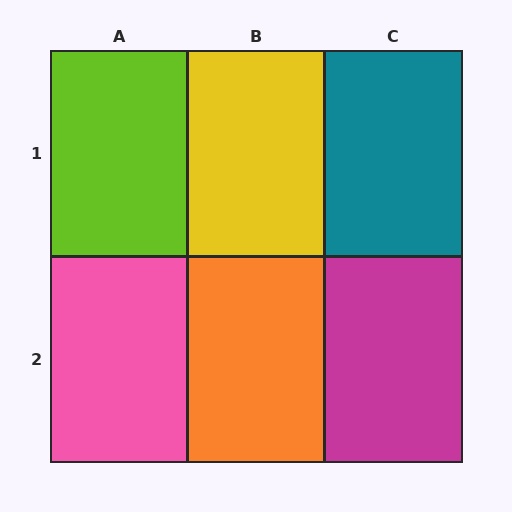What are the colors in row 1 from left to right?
Lime, yellow, teal.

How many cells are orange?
1 cell is orange.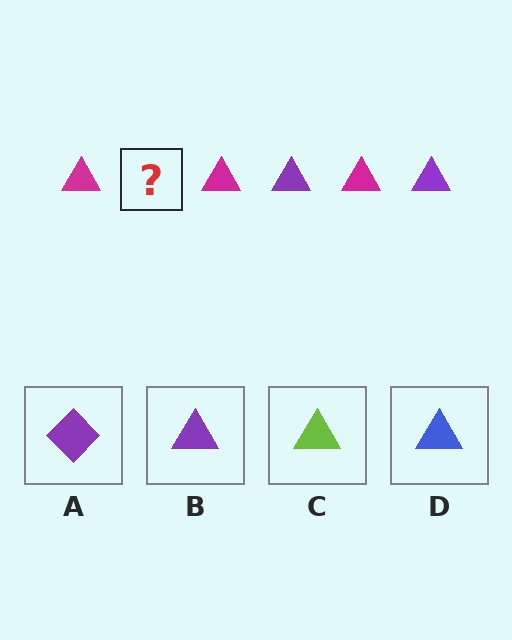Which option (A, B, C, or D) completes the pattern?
B.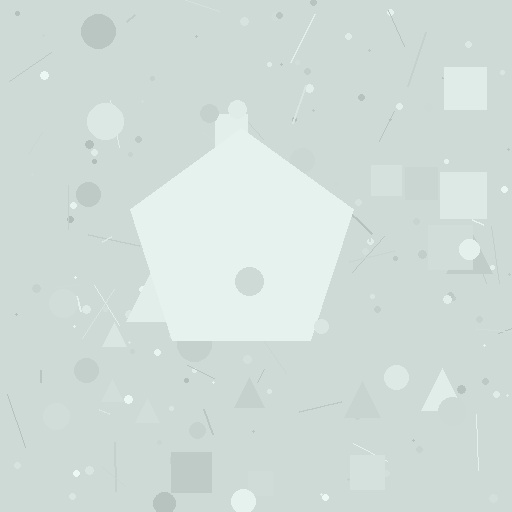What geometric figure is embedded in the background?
A pentagon is embedded in the background.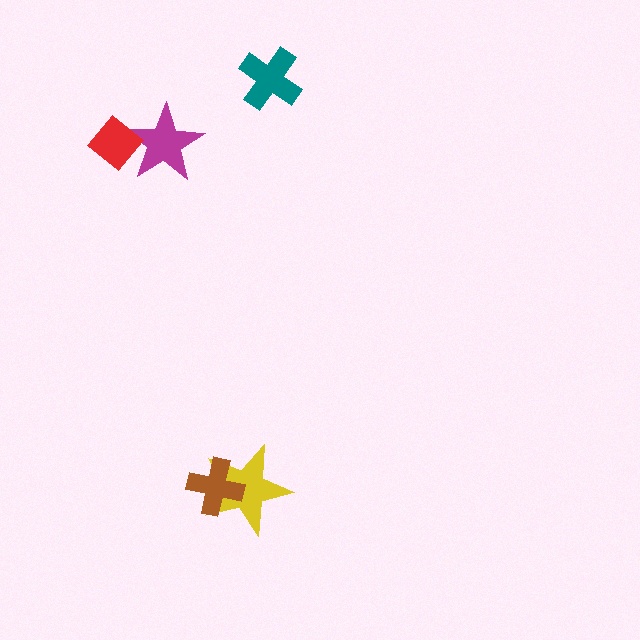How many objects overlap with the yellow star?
1 object overlaps with the yellow star.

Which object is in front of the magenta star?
The red diamond is in front of the magenta star.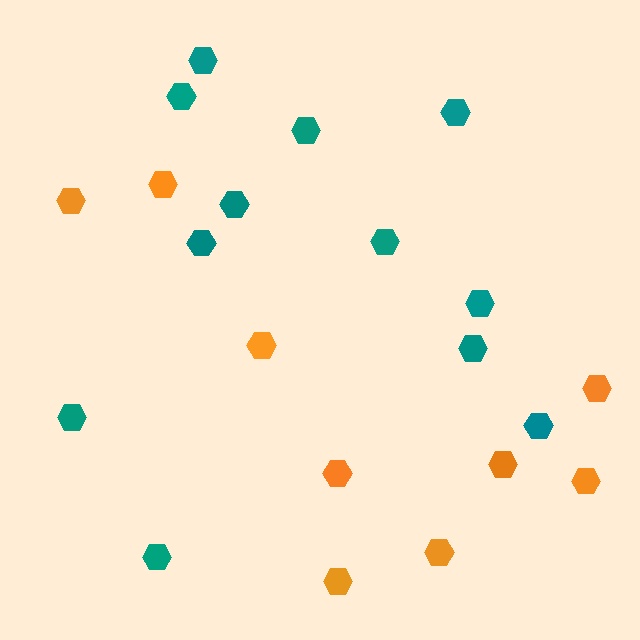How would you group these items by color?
There are 2 groups: one group of teal hexagons (12) and one group of orange hexagons (9).